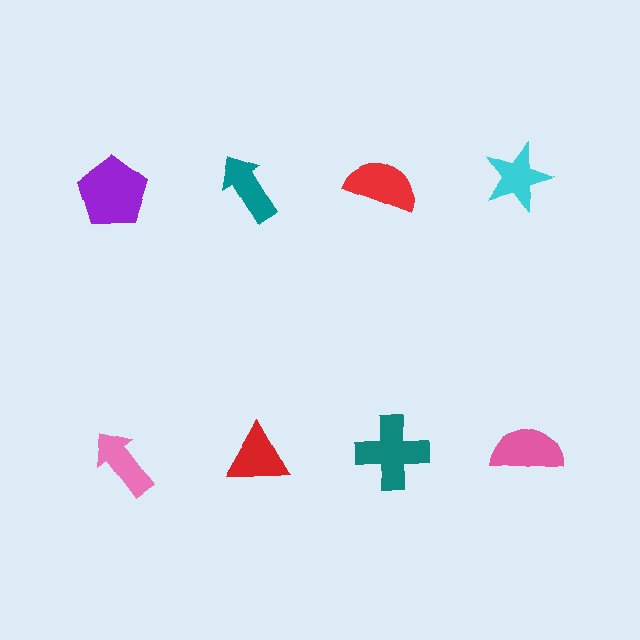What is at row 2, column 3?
A teal cross.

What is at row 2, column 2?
A red triangle.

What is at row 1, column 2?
A teal arrow.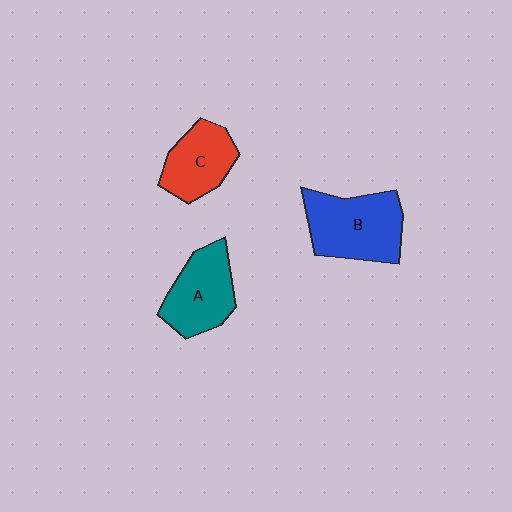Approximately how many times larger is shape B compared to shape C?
Approximately 1.4 times.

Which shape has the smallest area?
Shape C (red).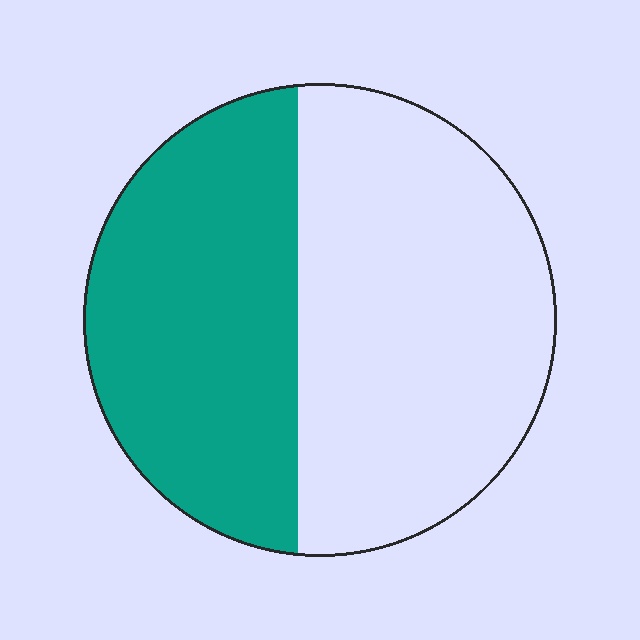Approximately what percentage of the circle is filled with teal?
Approximately 45%.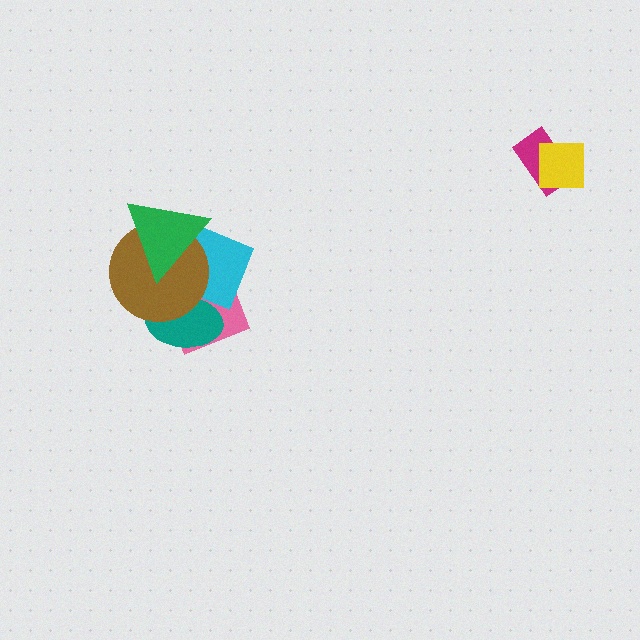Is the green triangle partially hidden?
No, no other shape covers it.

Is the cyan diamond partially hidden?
Yes, it is partially covered by another shape.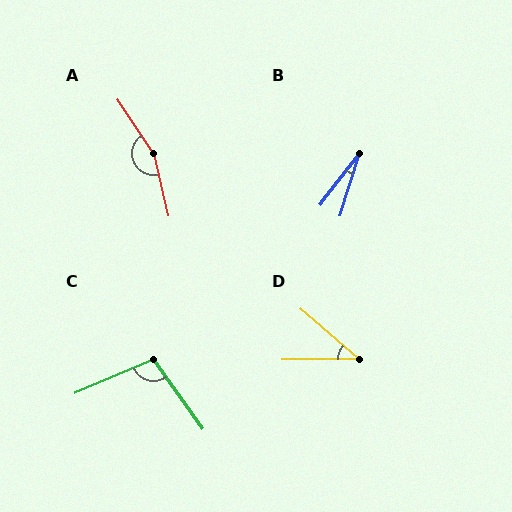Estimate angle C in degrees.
Approximately 102 degrees.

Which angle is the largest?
A, at approximately 159 degrees.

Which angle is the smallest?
B, at approximately 20 degrees.